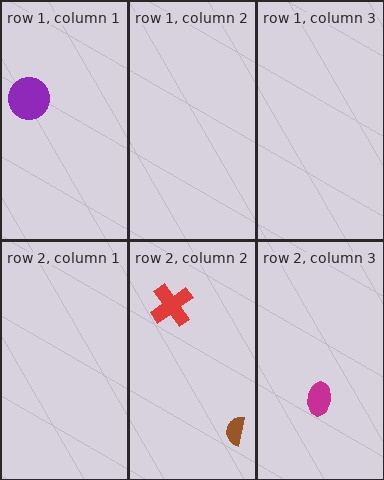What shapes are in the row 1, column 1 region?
The purple circle.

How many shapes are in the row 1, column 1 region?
1.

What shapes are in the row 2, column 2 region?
The brown semicircle, the red cross.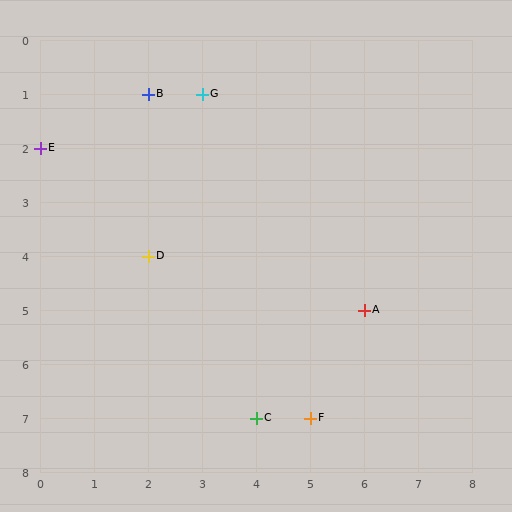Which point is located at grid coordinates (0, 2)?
Point E is at (0, 2).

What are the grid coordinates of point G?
Point G is at grid coordinates (3, 1).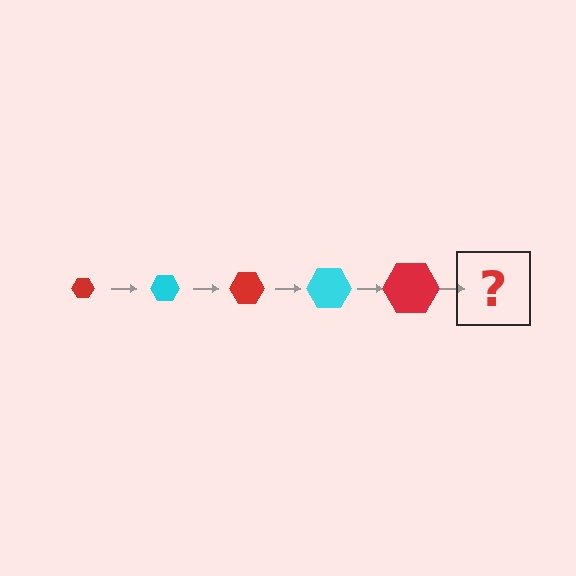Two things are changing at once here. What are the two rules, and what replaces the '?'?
The two rules are that the hexagon grows larger each step and the color cycles through red and cyan. The '?' should be a cyan hexagon, larger than the previous one.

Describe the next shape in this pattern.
It should be a cyan hexagon, larger than the previous one.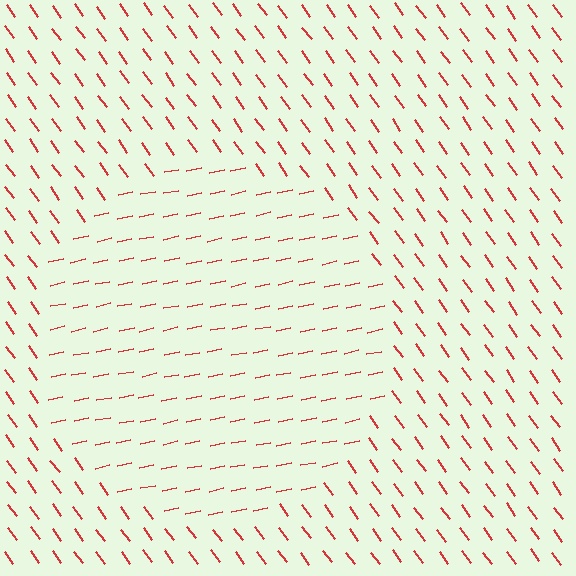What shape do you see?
I see a circle.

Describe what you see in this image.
The image is filled with small red line segments. A circle region in the image has lines oriented differently from the surrounding lines, creating a visible texture boundary.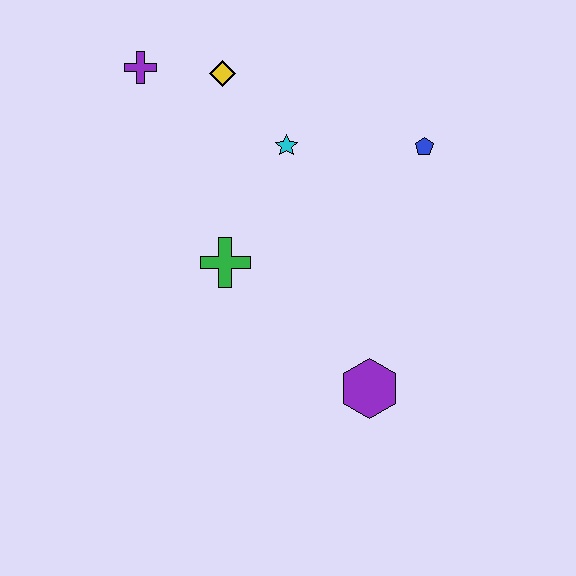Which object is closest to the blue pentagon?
The cyan star is closest to the blue pentagon.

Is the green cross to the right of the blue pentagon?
No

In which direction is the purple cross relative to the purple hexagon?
The purple cross is above the purple hexagon.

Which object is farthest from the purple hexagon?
The purple cross is farthest from the purple hexagon.